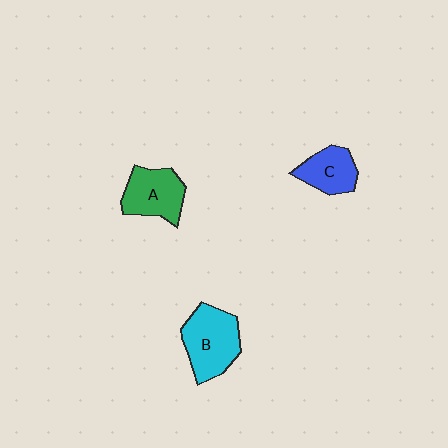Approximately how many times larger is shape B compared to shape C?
Approximately 1.5 times.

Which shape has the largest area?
Shape B (cyan).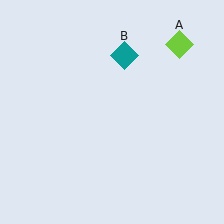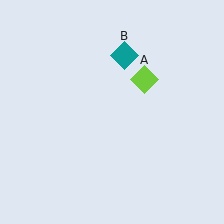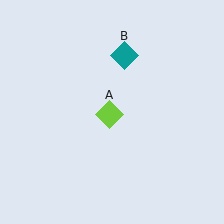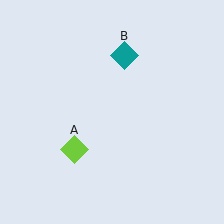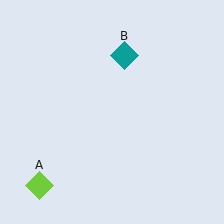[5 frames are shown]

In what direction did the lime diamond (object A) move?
The lime diamond (object A) moved down and to the left.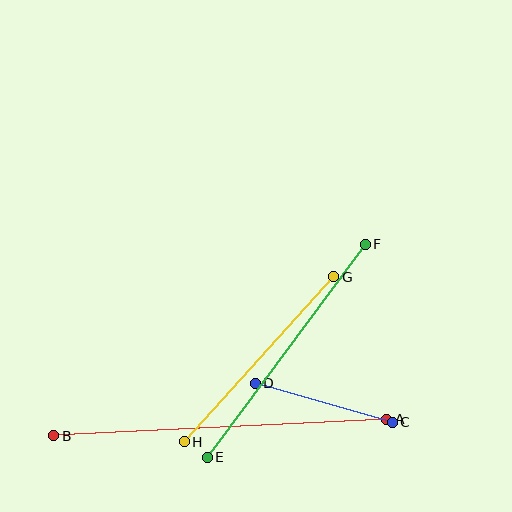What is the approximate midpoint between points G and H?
The midpoint is at approximately (259, 359) pixels.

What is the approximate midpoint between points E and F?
The midpoint is at approximately (286, 351) pixels.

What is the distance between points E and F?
The distance is approximately 265 pixels.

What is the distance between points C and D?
The distance is approximately 142 pixels.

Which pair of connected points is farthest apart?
Points A and B are farthest apart.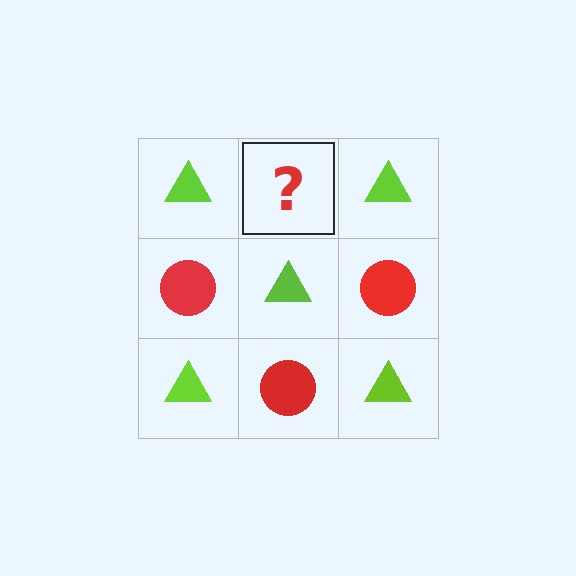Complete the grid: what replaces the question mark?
The question mark should be replaced with a red circle.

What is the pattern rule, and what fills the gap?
The rule is that it alternates lime triangle and red circle in a checkerboard pattern. The gap should be filled with a red circle.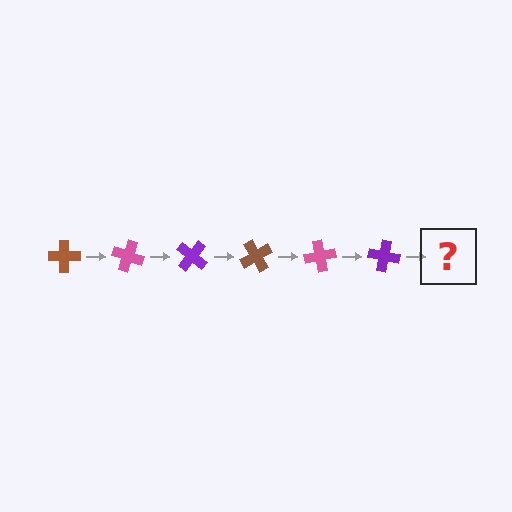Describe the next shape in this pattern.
It should be a brown cross, rotated 120 degrees from the start.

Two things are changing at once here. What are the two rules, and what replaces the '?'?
The two rules are that it rotates 20 degrees each step and the color cycles through brown, pink, and purple. The '?' should be a brown cross, rotated 120 degrees from the start.